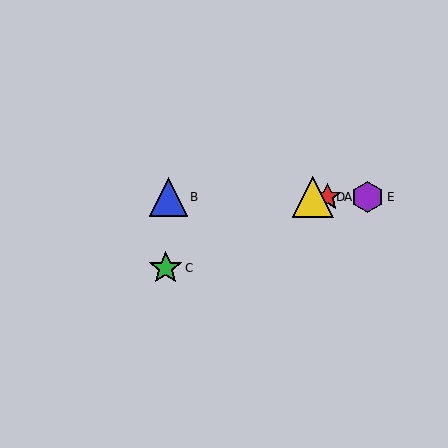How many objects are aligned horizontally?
4 objects (A, B, D, E) are aligned horizontally.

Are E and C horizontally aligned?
No, E is at y≈197 and C is at y≈268.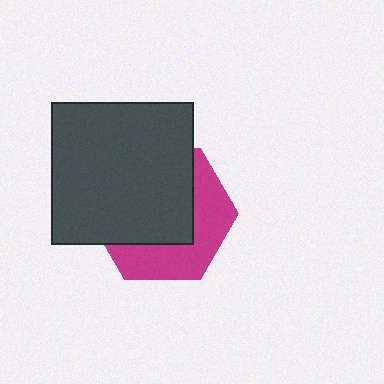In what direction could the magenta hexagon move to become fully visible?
The magenta hexagon could move toward the lower-right. That would shift it out from behind the dark gray square entirely.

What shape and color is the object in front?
The object in front is a dark gray square.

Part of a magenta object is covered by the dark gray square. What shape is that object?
It is a hexagon.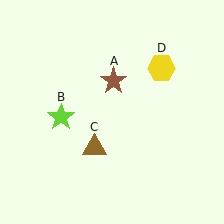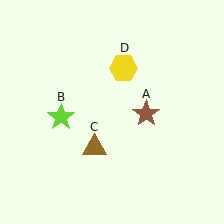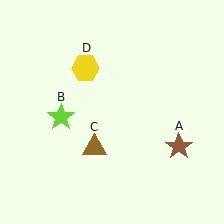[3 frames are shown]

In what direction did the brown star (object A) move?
The brown star (object A) moved down and to the right.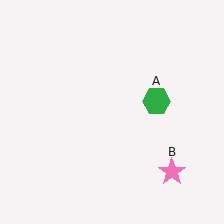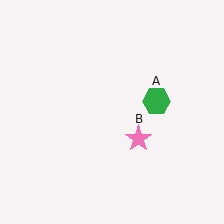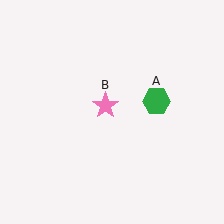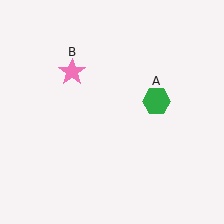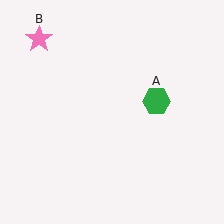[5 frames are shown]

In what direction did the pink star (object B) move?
The pink star (object B) moved up and to the left.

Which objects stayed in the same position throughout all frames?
Green hexagon (object A) remained stationary.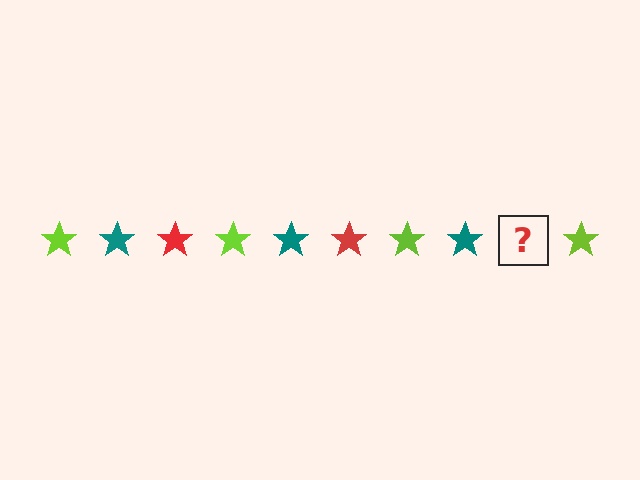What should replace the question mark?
The question mark should be replaced with a red star.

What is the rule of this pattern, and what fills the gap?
The rule is that the pattern cycles through lime, teal, red stars. The gap should be filled with a red star.